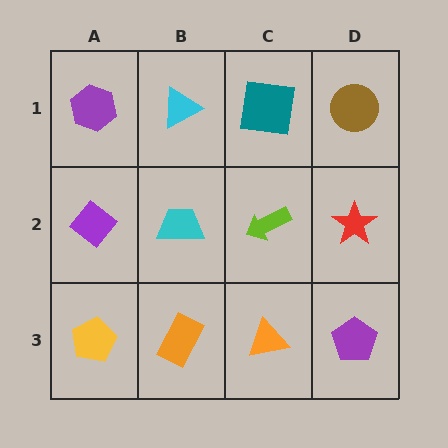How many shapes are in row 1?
4 shapes.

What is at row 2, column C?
A lime arrow.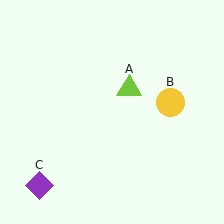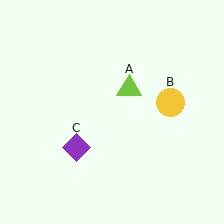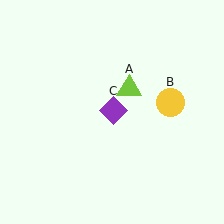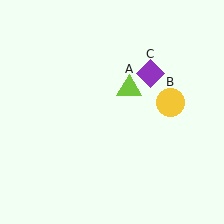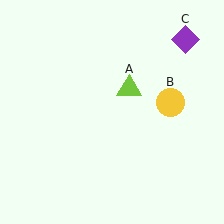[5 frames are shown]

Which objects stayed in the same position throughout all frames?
Lime triangle (object A) and yellow circle (object B) remained stationary.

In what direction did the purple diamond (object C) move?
The purple diamond (object C) moved up and to the right.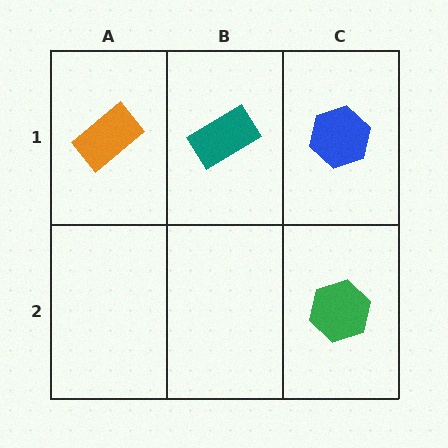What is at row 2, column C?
A green hexagon.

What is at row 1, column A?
An orange rectangle.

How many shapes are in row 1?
3 shapes.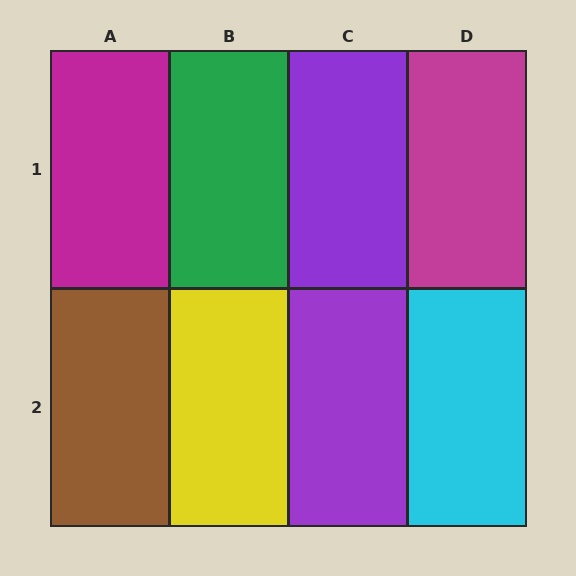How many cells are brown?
1 cell is brown.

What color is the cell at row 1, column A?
Magenta.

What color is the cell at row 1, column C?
Purple.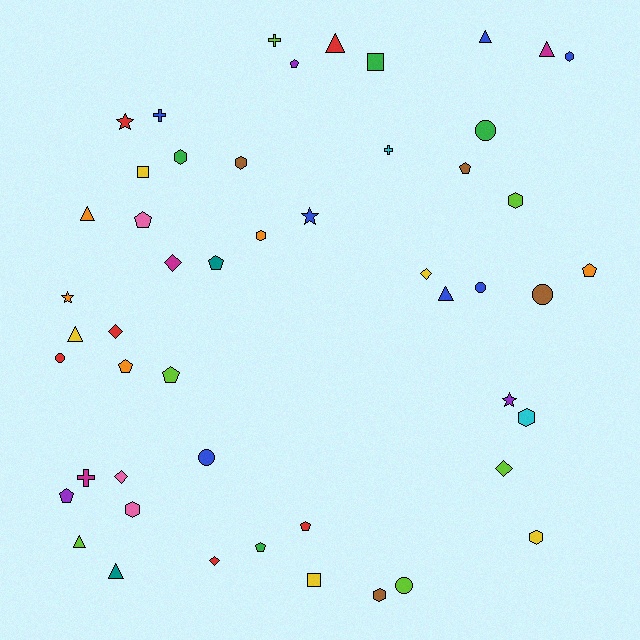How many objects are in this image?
There are 50 objects.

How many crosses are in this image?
There are 4 crosses.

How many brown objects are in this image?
There are 4 brown objects.